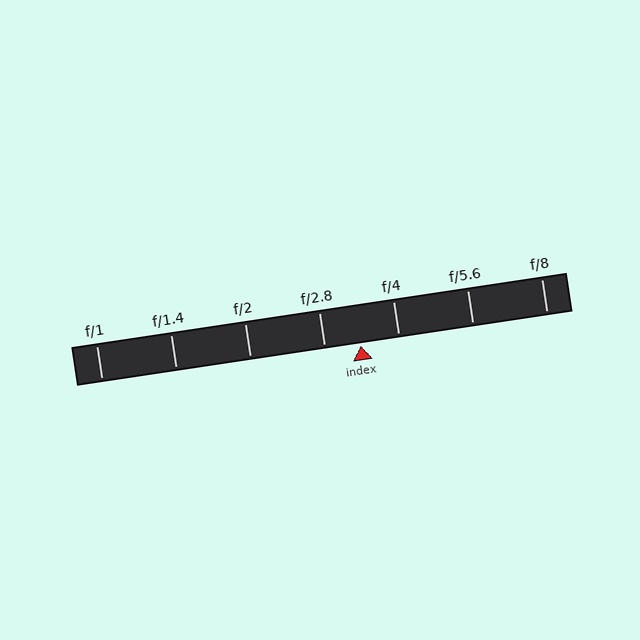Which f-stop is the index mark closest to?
The index mark is closest to f/2.8.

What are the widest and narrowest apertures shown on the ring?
The widest aperture shown is f/1 and the narrowest is f/8.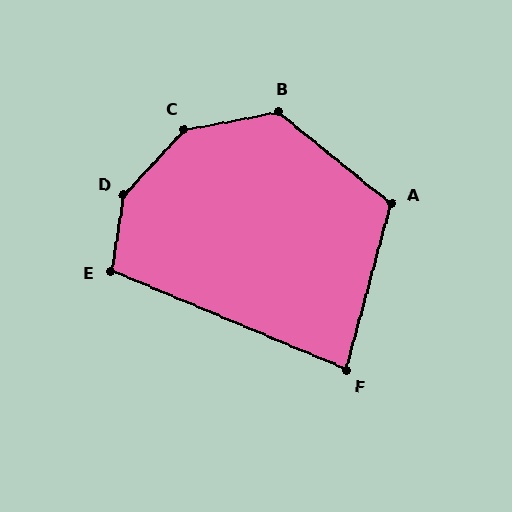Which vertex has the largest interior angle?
D, at approximately 147 degrees.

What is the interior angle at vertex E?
Approximately 103 degrees (obtuse).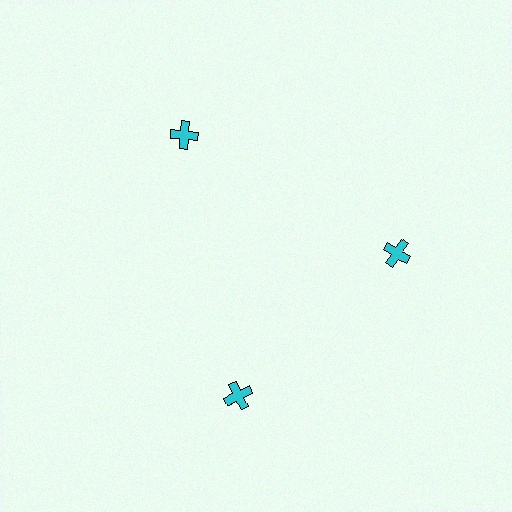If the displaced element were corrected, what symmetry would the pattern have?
It would have 3-fold rotational symmetry — the pattern would map onto itself every 120 degrees.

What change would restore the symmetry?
The symmetry would be restored by rotating it back into even spacing with its neighbors so that all 3 crosses sit at equal angles and equal distance from the center.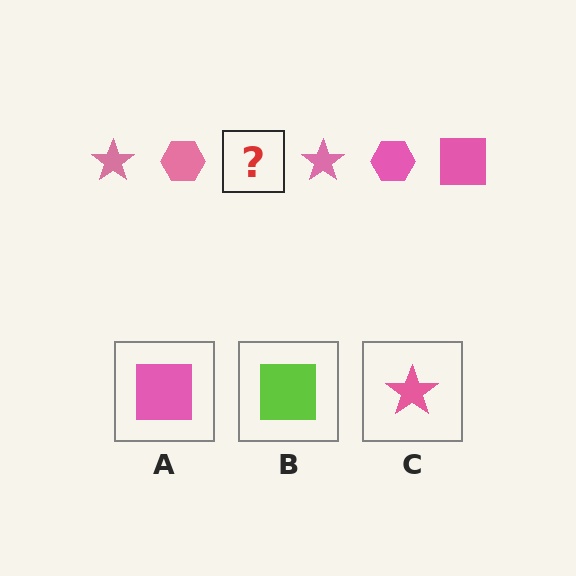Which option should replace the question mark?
Option A.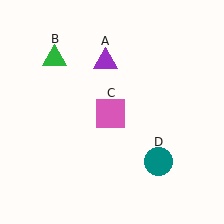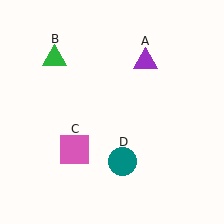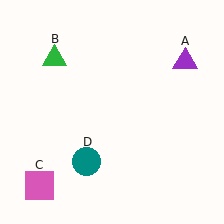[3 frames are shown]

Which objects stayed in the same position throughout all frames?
Green triangle (object B) remained stationary.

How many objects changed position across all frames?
3 objects changed position: purple triangle (object A), pink square (object C), teal circle (object D).